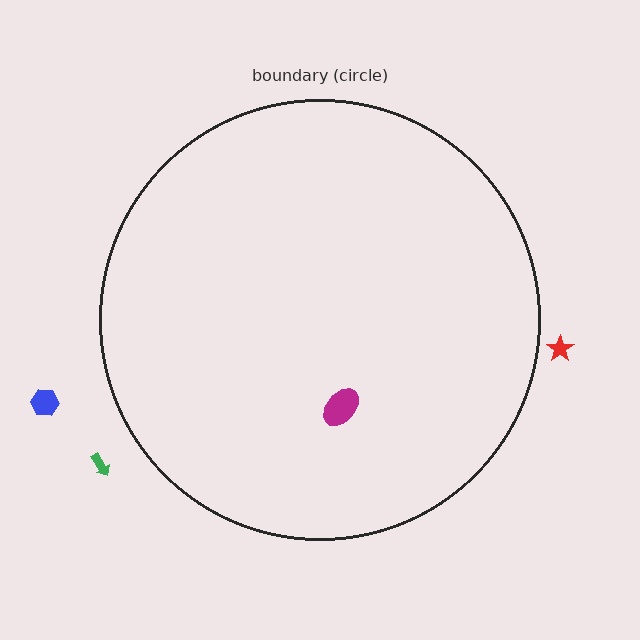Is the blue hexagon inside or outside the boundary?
Outside.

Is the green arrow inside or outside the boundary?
Outside.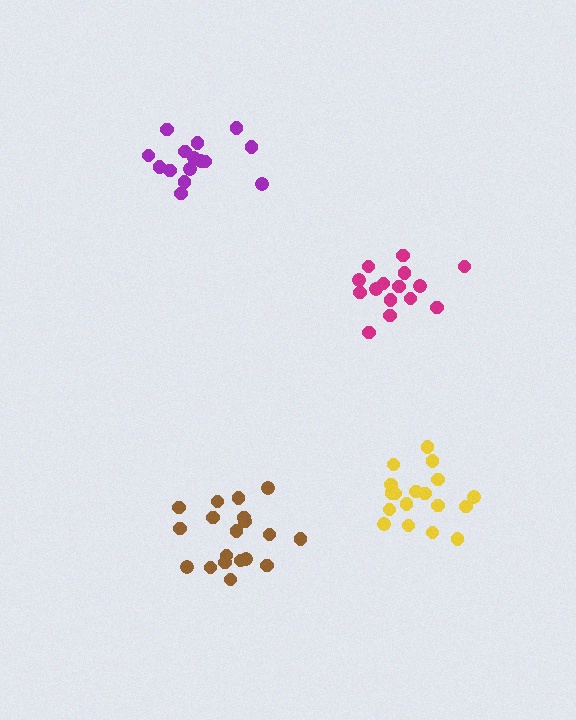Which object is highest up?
The purple cluster is topmost.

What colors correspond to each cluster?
The clusters are colored: purple, brown, yellow, magenta.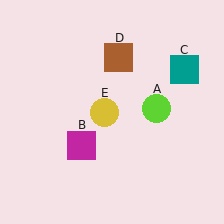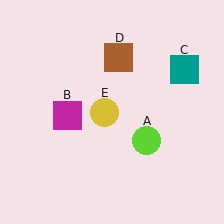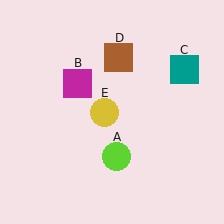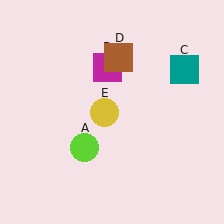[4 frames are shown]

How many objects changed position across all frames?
2 objects changed position: lime circle (object A), magenta square (object B).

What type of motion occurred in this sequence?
The lime circle (object A), magenta square (object B) rotated clockwise around the center of the scene.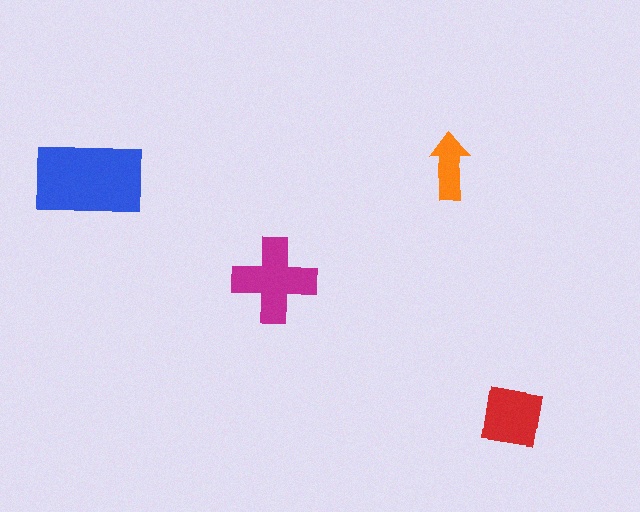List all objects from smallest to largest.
The orange arrow, the red square, the magenta cross, the blue rectangle.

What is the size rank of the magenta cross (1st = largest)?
2nd.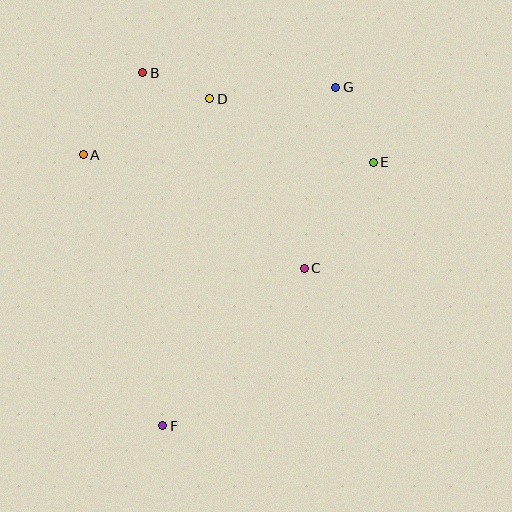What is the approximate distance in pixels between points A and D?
The distance between A and D is approximately 138 pixels.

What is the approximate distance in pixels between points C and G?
The distance between C and G is approximately 184 pixels.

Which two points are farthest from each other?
Points F and G are farthest from each other.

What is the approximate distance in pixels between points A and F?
The distance between A and F is approximately 282 pixels.